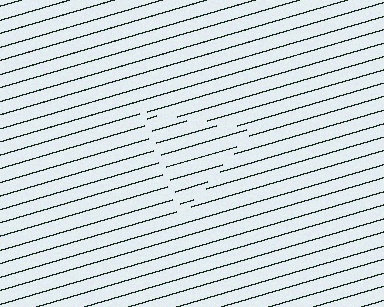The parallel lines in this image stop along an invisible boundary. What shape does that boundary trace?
An illusory triangle. The interior of the shape contains the same grating, shifted by half a period — the contour is defined by the phase discontinuity where line-ends from the inner and outer gratings abut.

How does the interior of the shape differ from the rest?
The interior of the shape contains the same grating, shifted by half a period — the contour is defined by the phase discontinuity where line-ends from the inner and outer gratings abut.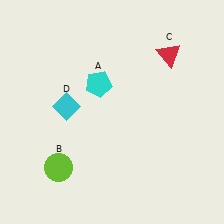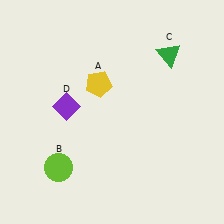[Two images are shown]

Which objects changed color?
A changed from cyan to yellow. C changed from red to green. D changed from cyan to purple.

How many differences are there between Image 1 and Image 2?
There are 3 differences between the two images.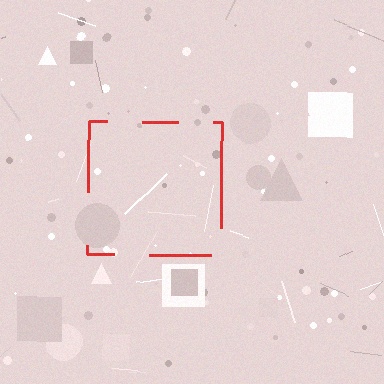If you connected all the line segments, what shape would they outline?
They would outline a square.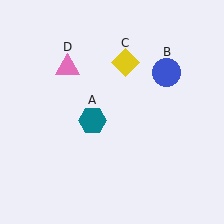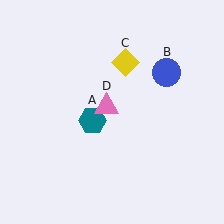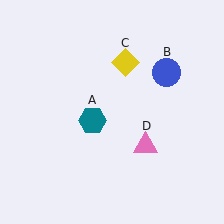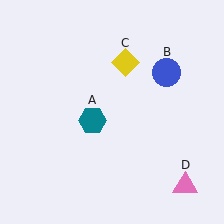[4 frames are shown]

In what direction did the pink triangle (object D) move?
The pink triangle (object D) moved down and to the right.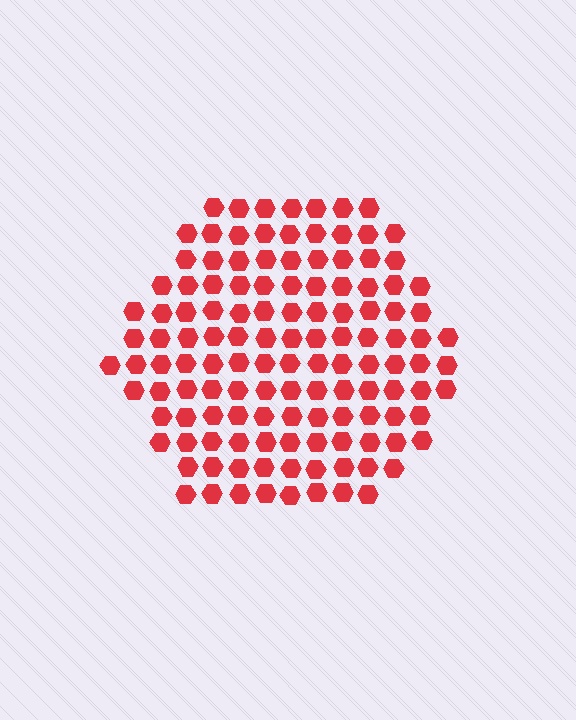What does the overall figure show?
The overall figure shows a hexagon.